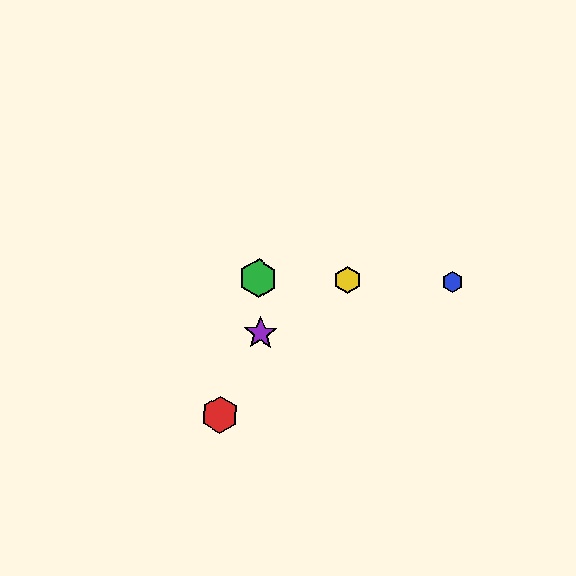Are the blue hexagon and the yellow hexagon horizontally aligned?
Yes, both are at y≈282.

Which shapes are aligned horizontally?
The blue hexagon, the green hexagon, the yellow hexagon are aligned horizontally.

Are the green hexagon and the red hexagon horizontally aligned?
No, the green hexagon is at y≈278 and the red hexagon is at y≈415.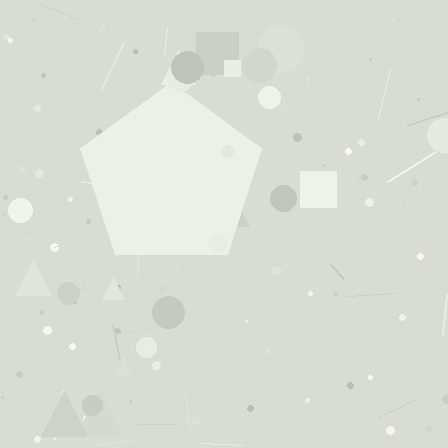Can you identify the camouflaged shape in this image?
The camouflaged shape is a pentagon.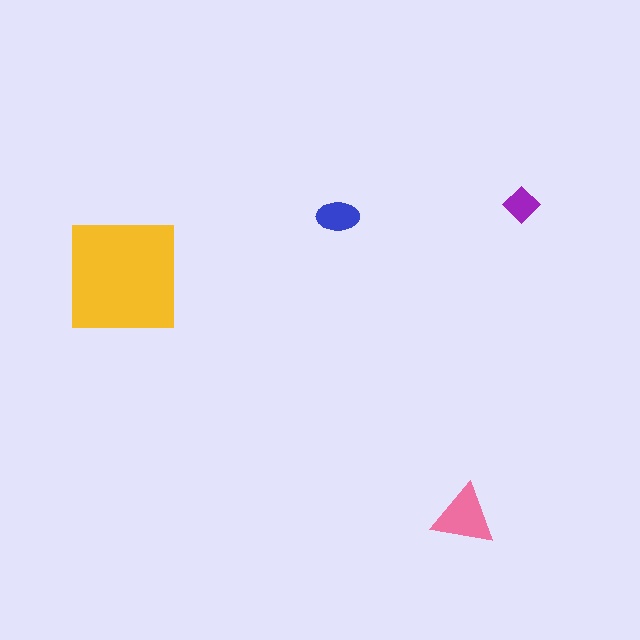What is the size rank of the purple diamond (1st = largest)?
4th.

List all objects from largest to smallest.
The yellow square, the pink triangle, the blue ellipse, the purple diamond.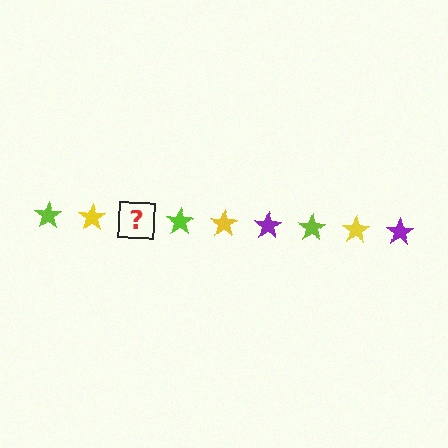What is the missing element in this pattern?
The missing element is a purple star.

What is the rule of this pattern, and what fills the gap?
The rule is that the pattern cycles through lime, yellow, purple stars. The gap should be filled with a purple star.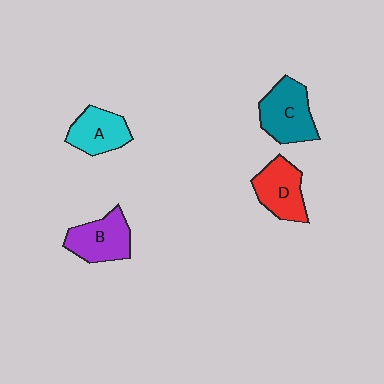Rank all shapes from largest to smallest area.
From largest to smallest: C (teal), B (purple), D (red), A (cyan).